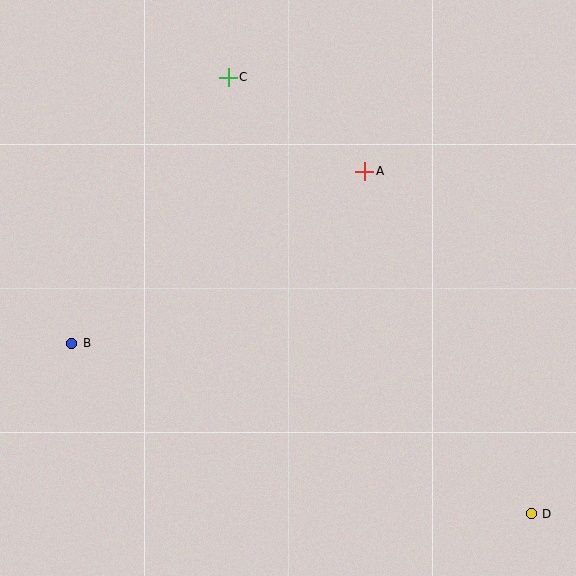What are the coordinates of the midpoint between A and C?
The midpoint between A and C is at (297, 124).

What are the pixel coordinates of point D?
Point D is at (531, 514).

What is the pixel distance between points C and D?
The distance between C and D is 531 pixels.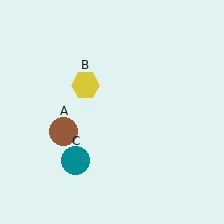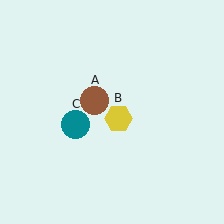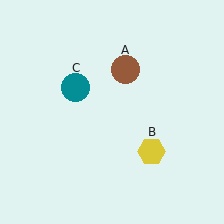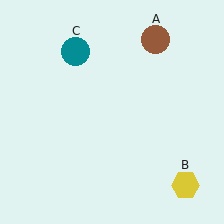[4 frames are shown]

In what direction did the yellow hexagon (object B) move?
The yellow hexagon (object B) moved down and to the right.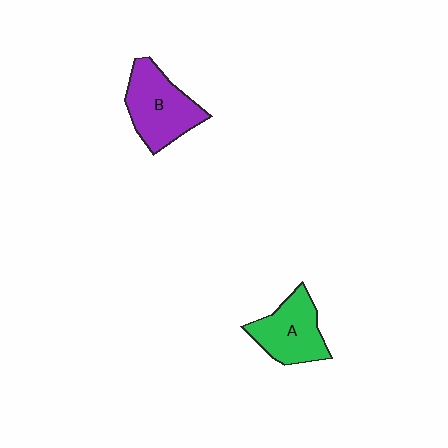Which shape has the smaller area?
Shape A (green).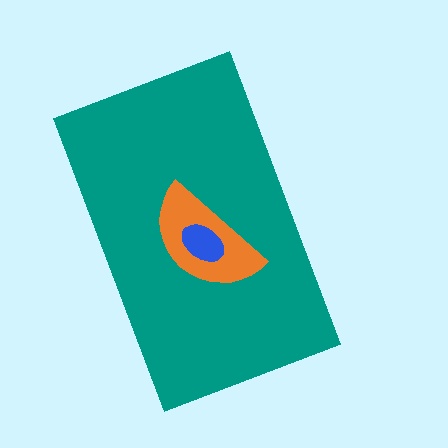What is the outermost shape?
The teal rectangle.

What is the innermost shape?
The blue ellipse.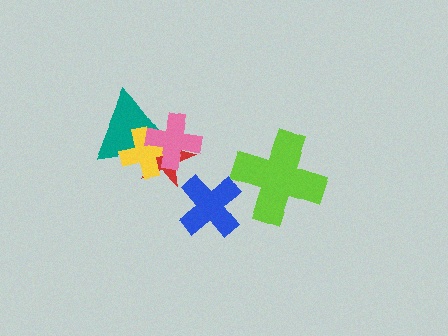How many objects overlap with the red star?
3 objects overlap with the red star.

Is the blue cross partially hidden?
No, no other shape covers it.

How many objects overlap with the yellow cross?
3 objects overlap with the yellow cross.